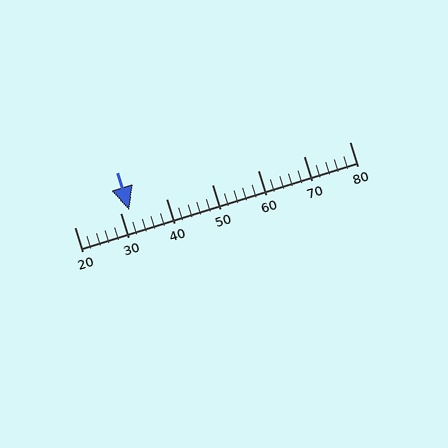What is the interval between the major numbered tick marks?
The major tick marks are spaced 10 units apart.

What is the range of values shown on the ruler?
The ruler shows values from 20 to 80.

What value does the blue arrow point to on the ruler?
The blue arrow points to approximately 32.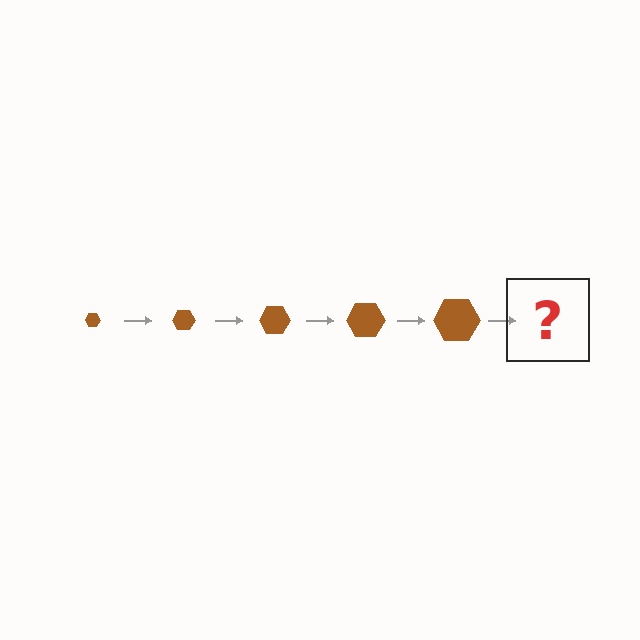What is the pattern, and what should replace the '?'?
The pattern is that the hexagon gets progressively larger each step. The '?' should be a brown hexagon, larger than the previous one.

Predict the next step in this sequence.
The next step is a brown hexagon, larger than the previous one.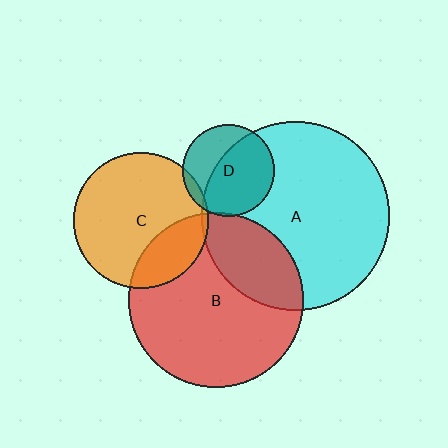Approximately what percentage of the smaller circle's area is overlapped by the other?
Approximately 25%.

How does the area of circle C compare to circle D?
Approximately 2.2 times.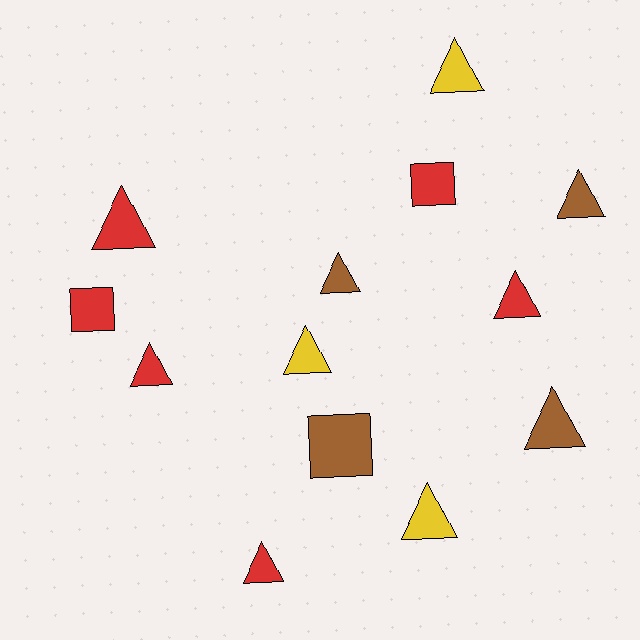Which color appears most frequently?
Red, with 6 objects.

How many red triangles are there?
There are 4 red triangles.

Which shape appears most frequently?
Triangle, with 10 objects.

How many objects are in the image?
There are 13 objects.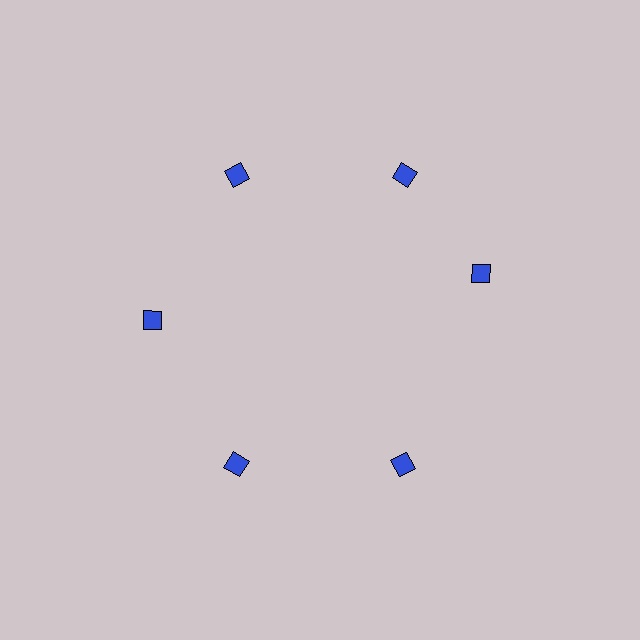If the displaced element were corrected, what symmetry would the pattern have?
It would have 6-fold rotational symmetry — the pattern would map onto itself every 60 degrees.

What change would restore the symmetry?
The symmetry would be restored by rotating it back into even spacing with its neighbors so that all 6 diamonds sit at equal angles and equal distance from the center.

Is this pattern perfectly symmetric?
No. The 6 blue diamonds are arranged in a ring, but one element near the 3 o'clock position is rotated out of alignment along the ring, breaking the 6-fold rotational symmetry.